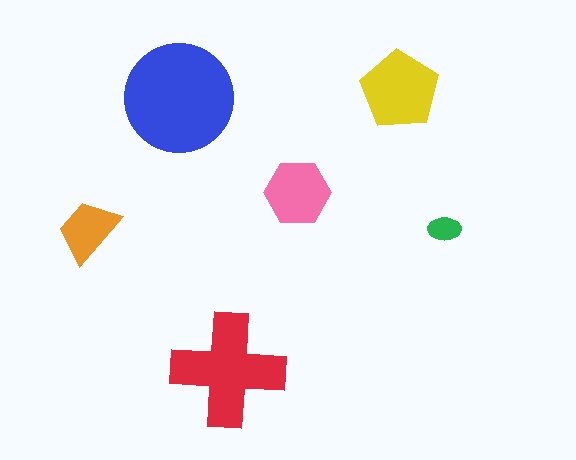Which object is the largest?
The blue circle.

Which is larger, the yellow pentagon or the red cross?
The red cross.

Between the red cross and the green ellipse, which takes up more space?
The red cross.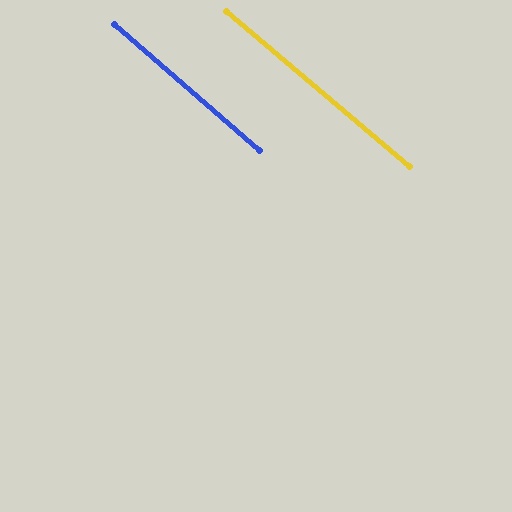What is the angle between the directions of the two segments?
Approximately 1 degree.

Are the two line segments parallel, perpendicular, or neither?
Parallel — their directions differ by only 0.8°.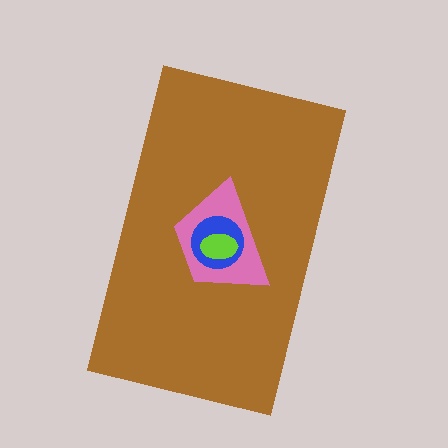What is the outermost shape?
The brown rectangle.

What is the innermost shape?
The lime ellipse.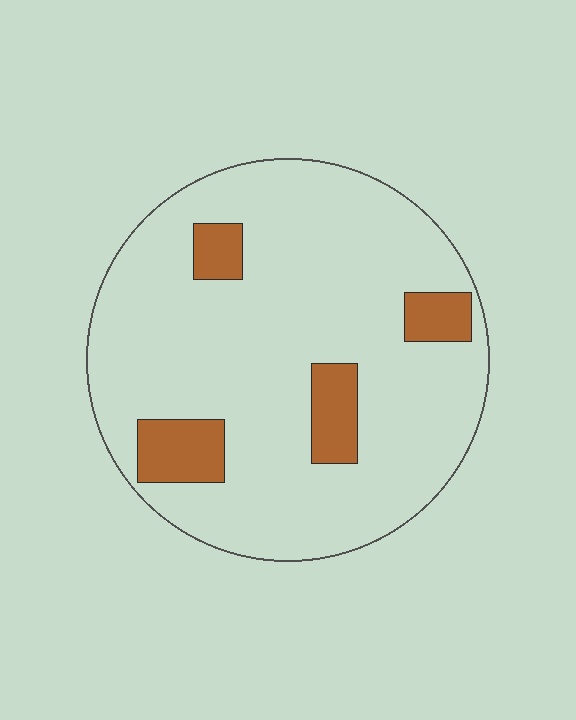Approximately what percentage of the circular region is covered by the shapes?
Approximately 15%.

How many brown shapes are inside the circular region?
4.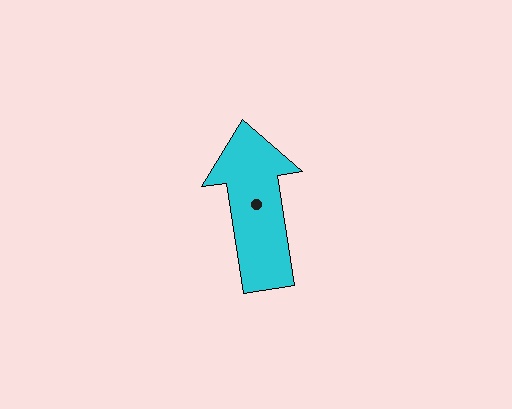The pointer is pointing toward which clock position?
Roughly 12 o'clock.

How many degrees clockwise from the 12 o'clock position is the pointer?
Approximately 351 degrees.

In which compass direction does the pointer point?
North.